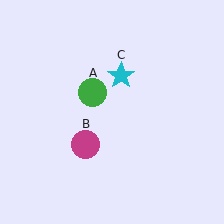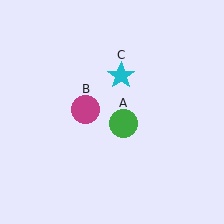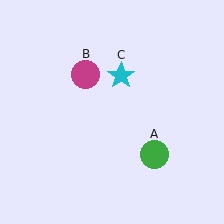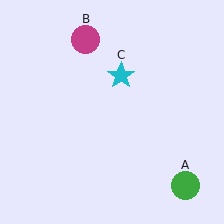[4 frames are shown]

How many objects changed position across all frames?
2 objects changed position: green circle (object A), magenta circle (object B).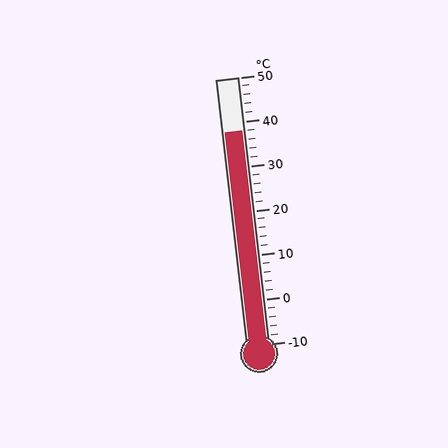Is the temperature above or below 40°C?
The temperature is below 40°C.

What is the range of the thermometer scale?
The thermometer scale ranges from -10°C to 50°C.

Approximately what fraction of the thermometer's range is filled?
The thermometer is filled to approximately 80% of its range.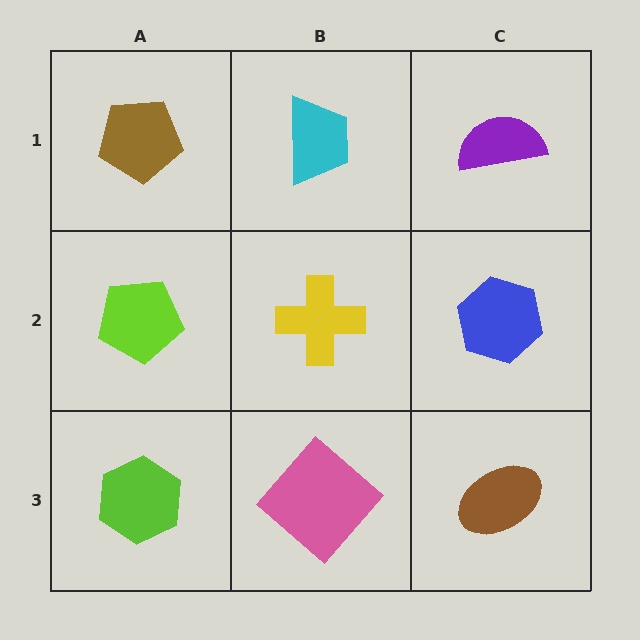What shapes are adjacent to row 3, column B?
A yellow cross (row 2, column B), a lime hexagon (row 3, column A), a brown ellipse (row 3, column C).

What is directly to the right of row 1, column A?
A cyan trapezoid.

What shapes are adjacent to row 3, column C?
A blue hexagon (row 2, column C), a pink diamond (row 3, column B).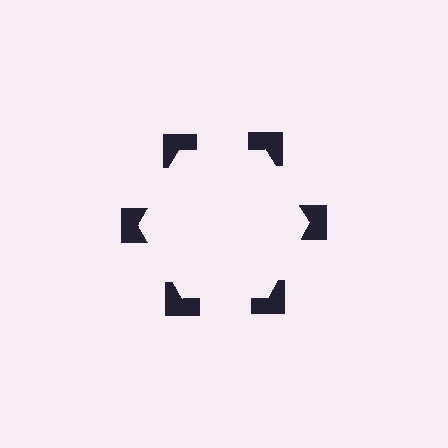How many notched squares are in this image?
There are 6 — one at each vertex of the illusory hexagon.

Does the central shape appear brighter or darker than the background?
It typically appears slightly brighter than the background, even though no actual brightness change is drawn.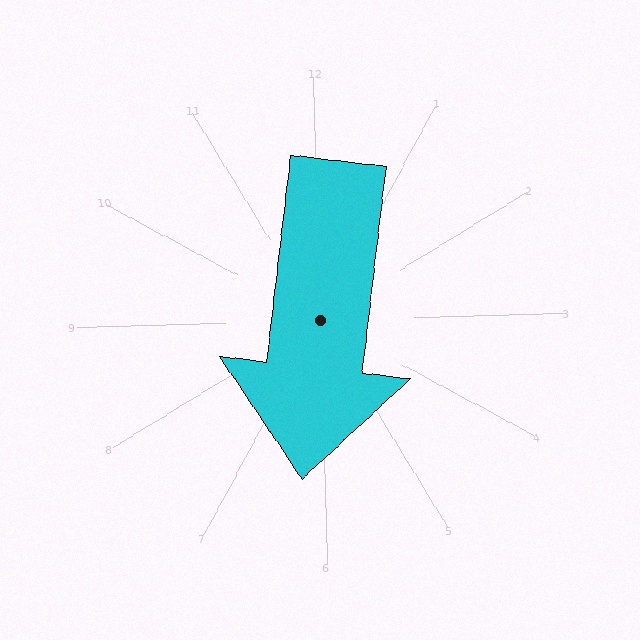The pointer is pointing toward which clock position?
Roughly 6 o'clock.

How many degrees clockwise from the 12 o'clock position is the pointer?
Approximately 188 degrees.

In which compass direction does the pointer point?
South.